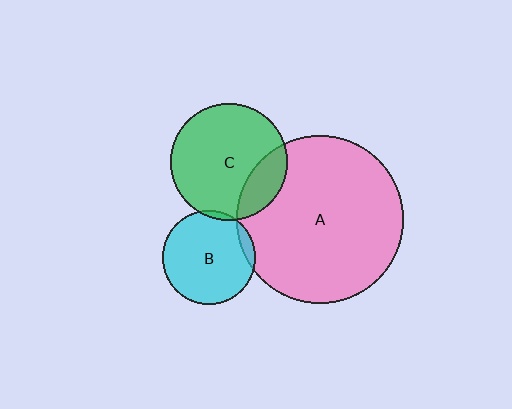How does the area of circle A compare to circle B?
Approximately 3.2 times.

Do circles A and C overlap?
Yes.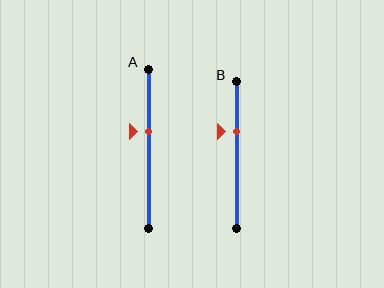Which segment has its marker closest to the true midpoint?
Segment A has its marker closest to the true midpoint.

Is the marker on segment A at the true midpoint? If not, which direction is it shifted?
No, the marker on segment A is shifted upward by about 11% of the segment length.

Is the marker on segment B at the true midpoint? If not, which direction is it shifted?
No, the marker on segment B is shifted upward by about 16% of the segment length.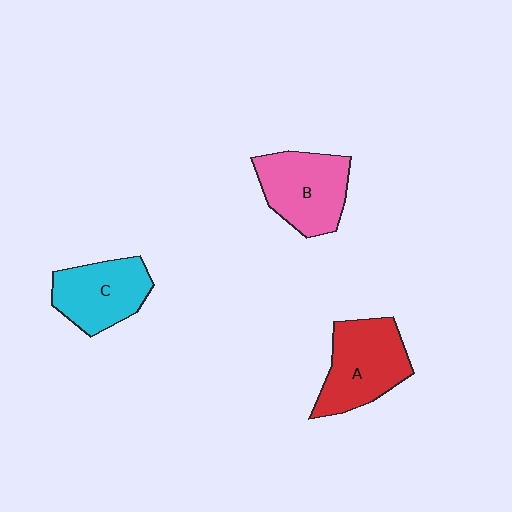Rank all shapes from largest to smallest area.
From largest to smallest: A (red), B (pink), C (cyan).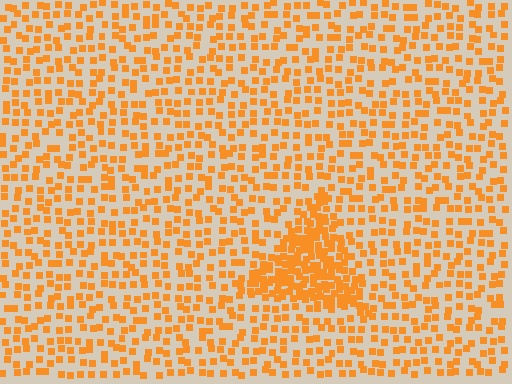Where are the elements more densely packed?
The elements are more densely packed inside the triangle boundary.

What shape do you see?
I see a triangle.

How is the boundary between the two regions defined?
The boundary is defined by a change in element density (approximately 2.5x ratio). All elements are the same color, size, and shape.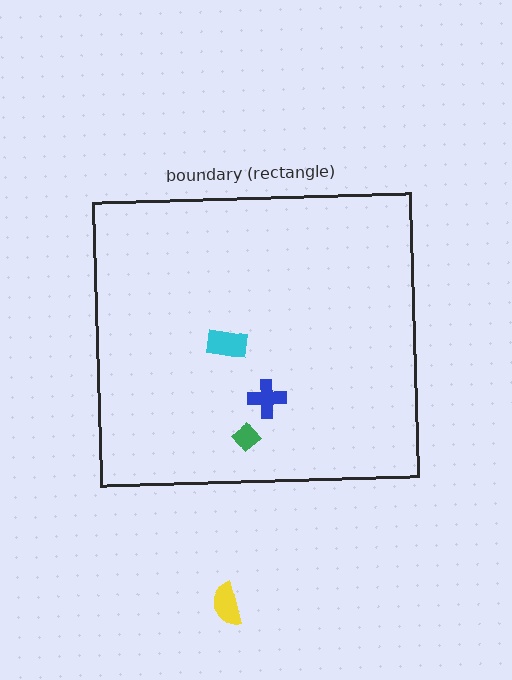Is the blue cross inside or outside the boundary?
Inside.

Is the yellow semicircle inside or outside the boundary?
Outside.